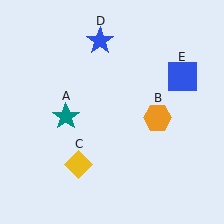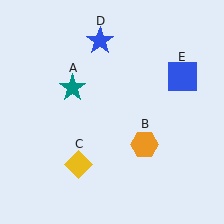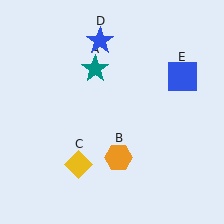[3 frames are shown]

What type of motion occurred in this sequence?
The teal star (object A), orange hexagon (object B) rotated clockwise around the center of the scene.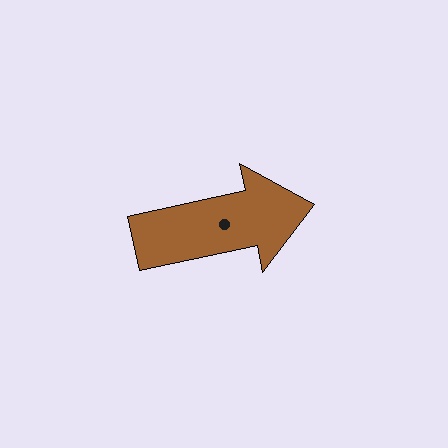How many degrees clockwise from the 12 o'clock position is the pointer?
Approximately 78 degrees.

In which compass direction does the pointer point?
East.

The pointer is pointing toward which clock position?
Roughly 3 o'clock.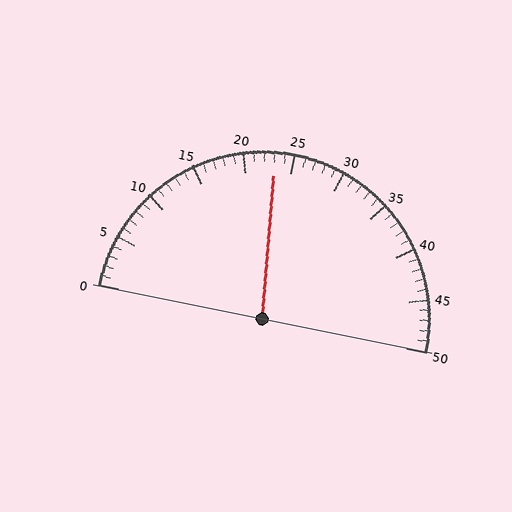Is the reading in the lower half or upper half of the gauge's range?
The reading is in the lower half of the range (0 to 50).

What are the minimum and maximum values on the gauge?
The gauge ranges from 0 to 50.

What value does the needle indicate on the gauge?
The needle indicates approximately 23.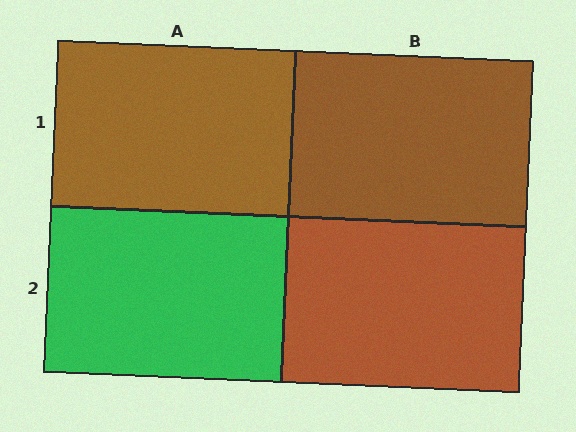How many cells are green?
1 cell is green.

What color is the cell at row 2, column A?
Green.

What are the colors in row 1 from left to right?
Brown, brown.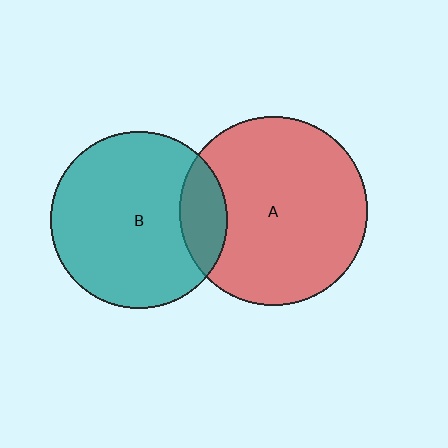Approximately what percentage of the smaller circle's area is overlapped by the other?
Approximately 15%.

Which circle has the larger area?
Circle A (red).